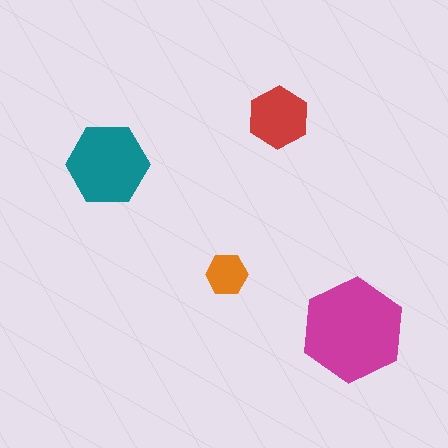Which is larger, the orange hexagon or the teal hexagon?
The teal one.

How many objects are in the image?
There are 4 objects in the image.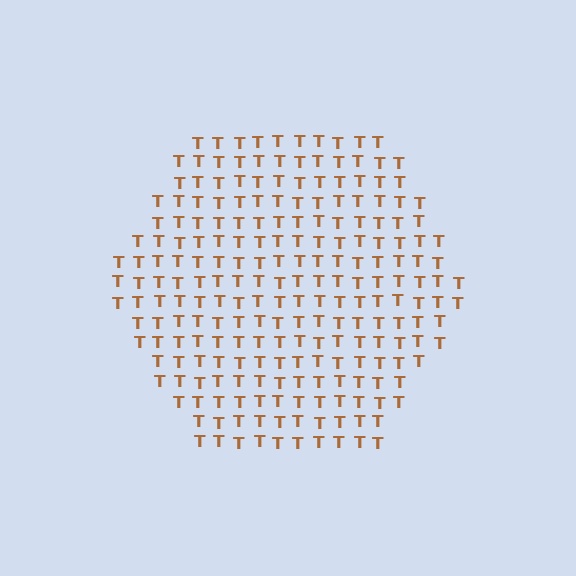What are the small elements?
The small elements are letter T's.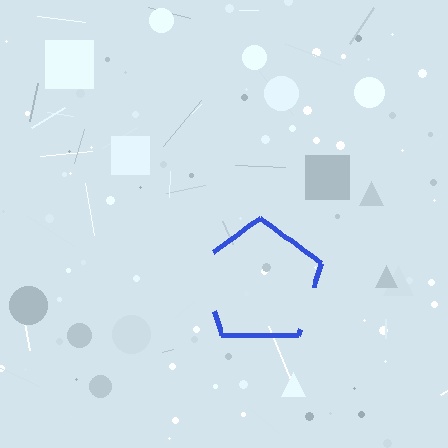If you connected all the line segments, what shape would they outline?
They would outline a pentagon.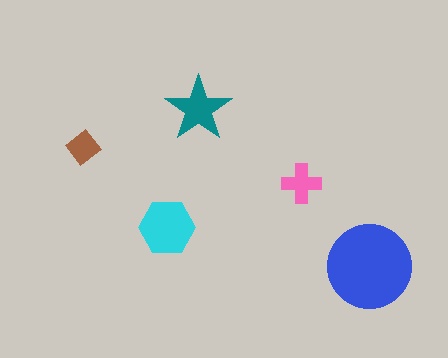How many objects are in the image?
There are 5 objects in the image.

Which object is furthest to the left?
The brown diamond is leftmost.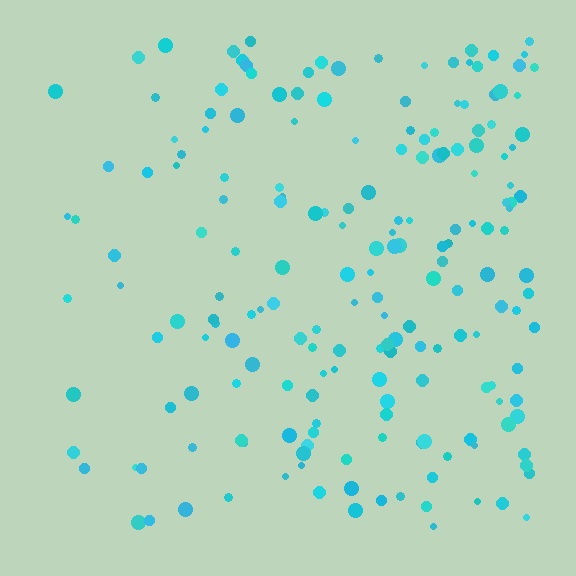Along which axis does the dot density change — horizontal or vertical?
Horizontal.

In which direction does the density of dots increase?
From left to right, with the right side densest.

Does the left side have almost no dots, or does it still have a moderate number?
Still a moderate number, just noticeably fewer than the right.